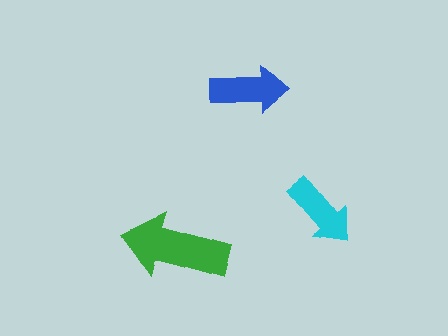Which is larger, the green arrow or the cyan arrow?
The green one.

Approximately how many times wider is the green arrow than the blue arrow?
About 1.5 times wider.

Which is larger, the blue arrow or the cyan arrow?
The blue one.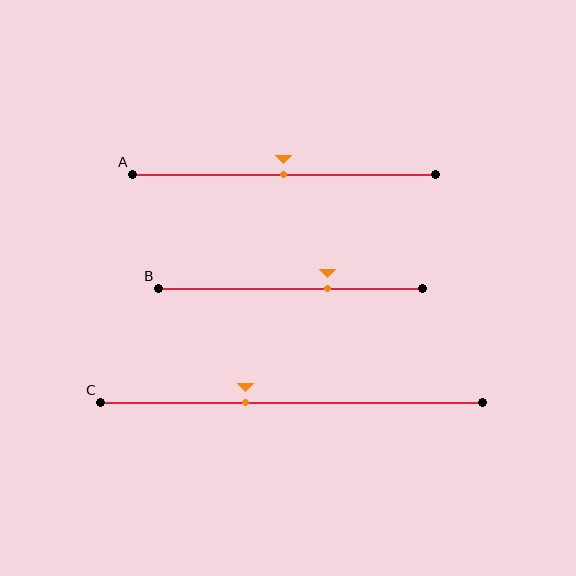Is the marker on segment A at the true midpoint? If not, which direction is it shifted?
Yes, the marker on segment A is at the true midpoint.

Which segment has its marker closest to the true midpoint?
Segment A has its marker closest to the true midpoint.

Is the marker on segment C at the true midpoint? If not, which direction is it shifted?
No, the marker on segment C is shifted to the left by about 12% of the segment length.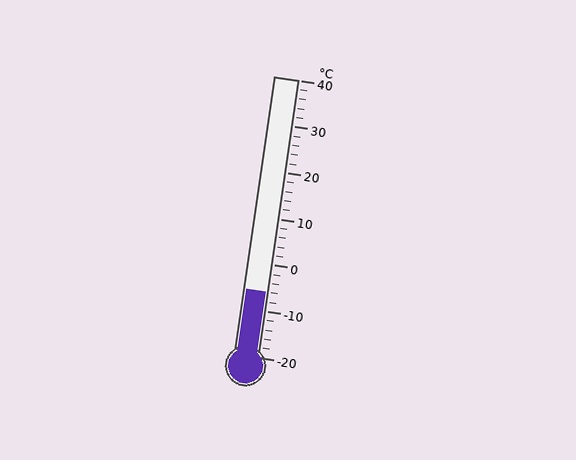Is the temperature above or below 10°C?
The temperature is below 10°C.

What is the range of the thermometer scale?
The thermometer scale ranges from -20°C to 40°C.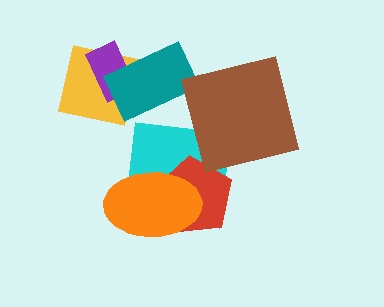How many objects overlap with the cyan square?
2 objects overlap with the cyan square.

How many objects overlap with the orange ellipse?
2 objects overlap with the orange ellipse.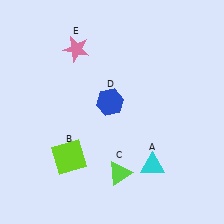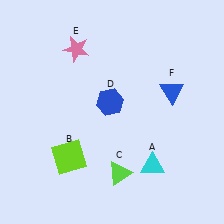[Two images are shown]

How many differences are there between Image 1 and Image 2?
There is 1 difference between the two images.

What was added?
A blue triangle (F) was added in Image 2.